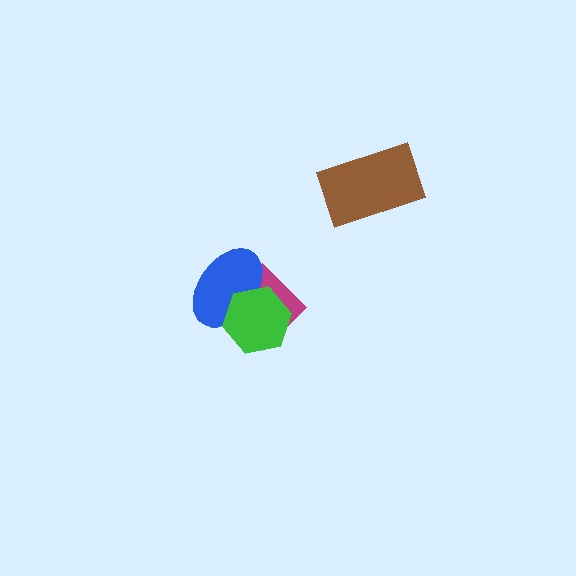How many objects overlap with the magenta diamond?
2 objects overlap with the magenta diamond.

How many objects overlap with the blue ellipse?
2 objects overlap with the blue ellipse.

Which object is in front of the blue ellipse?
The green hexagon is in front of the blue ellipse.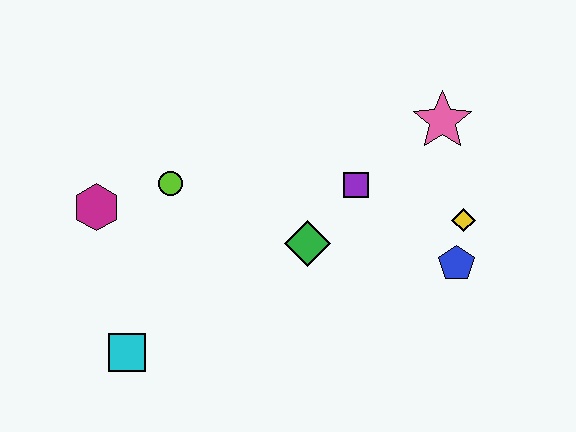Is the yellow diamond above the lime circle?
No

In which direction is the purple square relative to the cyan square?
The purple square is to the right of the cyan square.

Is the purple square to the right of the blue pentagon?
No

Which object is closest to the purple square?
The green diamond is closest to the purple square.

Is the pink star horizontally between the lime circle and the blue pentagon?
Yes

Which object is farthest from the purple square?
The cyan square is farthest from the purple square.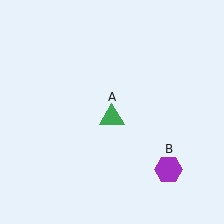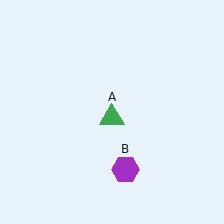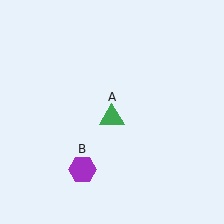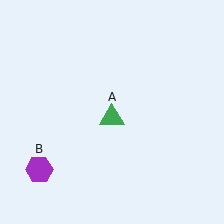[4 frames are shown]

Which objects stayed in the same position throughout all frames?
Green triangle (object A) remained stationary.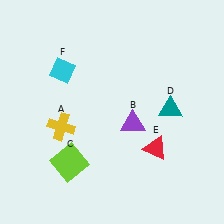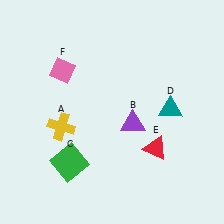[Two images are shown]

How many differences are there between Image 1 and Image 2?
There are 2 differences between the two images.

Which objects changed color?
C changed from lime to green. F changed from cyan to pink.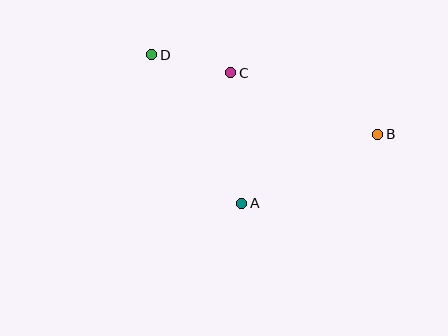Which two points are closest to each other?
Points C and D are closest to each other.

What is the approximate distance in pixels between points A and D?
The distance between A and D is approximately 174 pixels.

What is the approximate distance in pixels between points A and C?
The distance between A and C is approximately 131 pixels.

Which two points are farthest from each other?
Points B and D are farthest from each other.